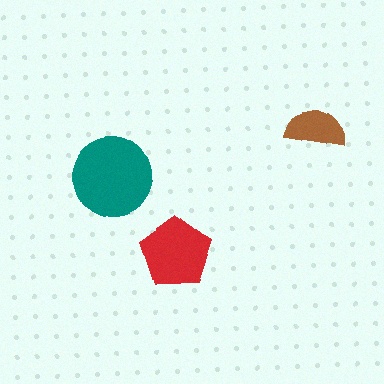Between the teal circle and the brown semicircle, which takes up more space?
The teal circle.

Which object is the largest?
The teal circle.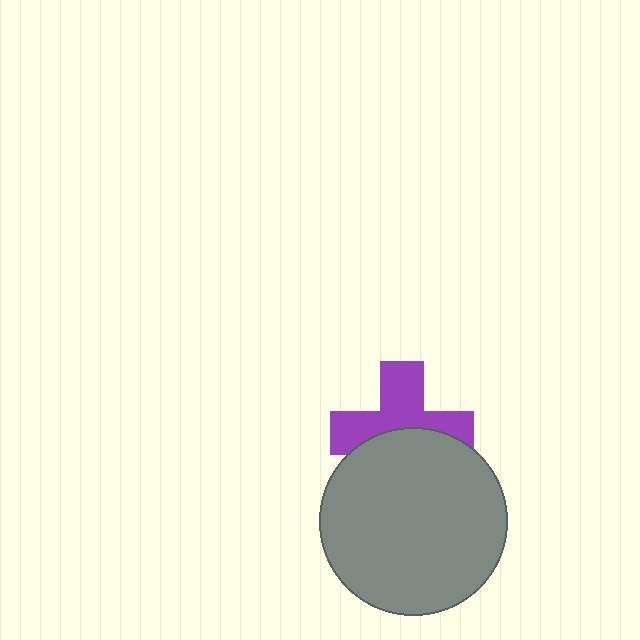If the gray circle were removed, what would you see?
You would see the complete purple cross.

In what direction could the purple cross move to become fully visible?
The purple cross could move up. That would shift it out from behind the gray circle entirely.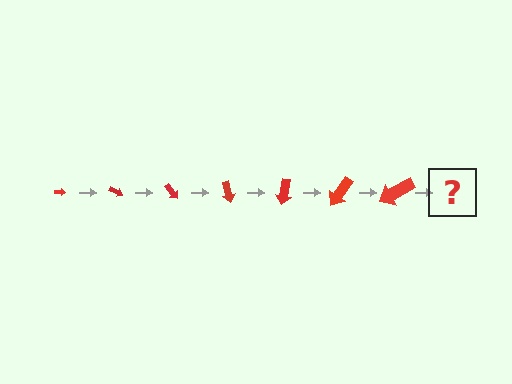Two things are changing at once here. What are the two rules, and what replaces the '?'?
The two rules are that the arrow grows larger each step and it rotates 25 degrees each step. The '?' should be an arrow, larger than the previous one and rotated 175 degrees from the start.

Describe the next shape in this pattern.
It should be an arrow, larger than the previous one and rotated 175 degrees from the start.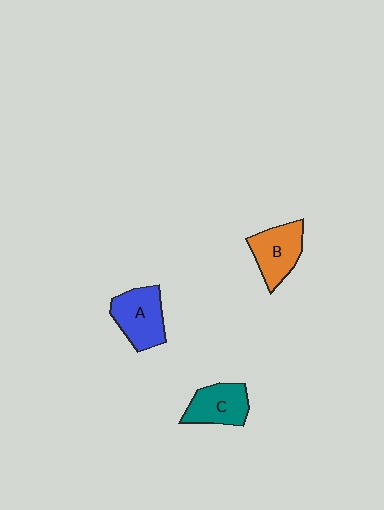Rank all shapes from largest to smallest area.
From largest to smallest: A (blue), B (orange), C (teal).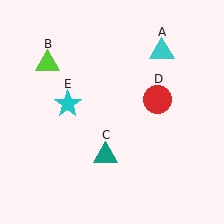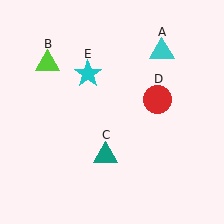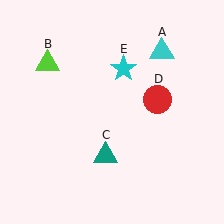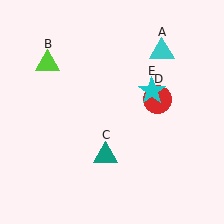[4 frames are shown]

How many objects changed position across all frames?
1 object changed position: cyan star (object E).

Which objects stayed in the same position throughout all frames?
Cyan triangle (object A) and lime triangle (object B) and teal triangle (object C) and red circle (object D) remained stationary.